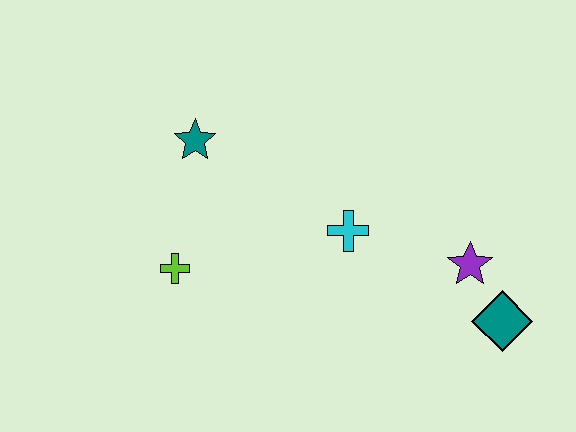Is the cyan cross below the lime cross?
No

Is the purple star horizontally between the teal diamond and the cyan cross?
Yes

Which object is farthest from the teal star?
The teal diamond is farthest from the teal star.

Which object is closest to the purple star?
The teal diamond is closest to the purple star.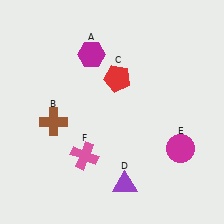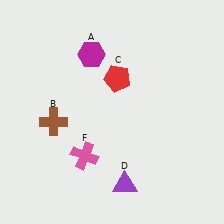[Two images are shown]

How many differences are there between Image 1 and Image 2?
There is 1 difference between the two images.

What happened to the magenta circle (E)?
The magenta circle (E) was removed in Image 2. It was in the bottom-right area of Image 1.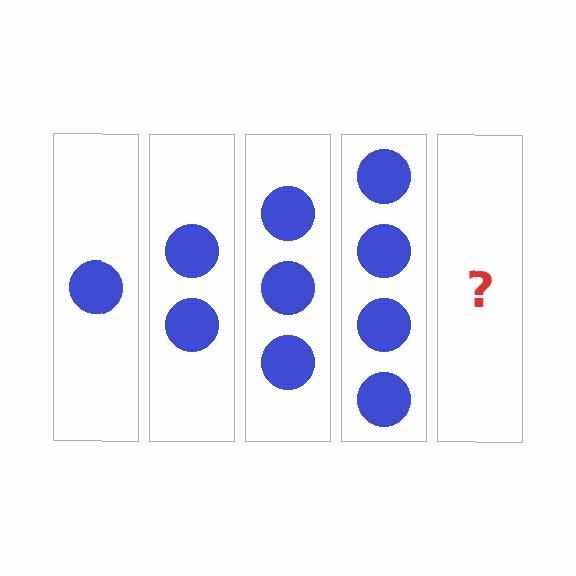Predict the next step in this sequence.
The next step is 5 circles.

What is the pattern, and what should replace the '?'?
The pattern is that each step adds one more circle. The '?' should be 5 circles.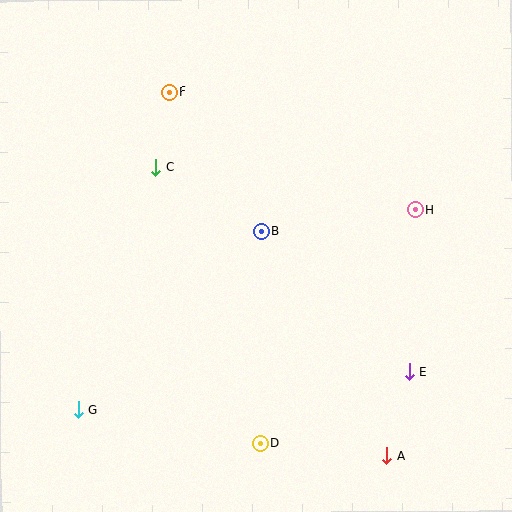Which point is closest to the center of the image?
Point B at (261, 231) is closest to the center.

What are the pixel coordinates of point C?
Point C is at (156, 167).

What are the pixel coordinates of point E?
Point E is at (409, 372).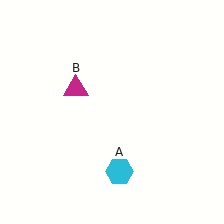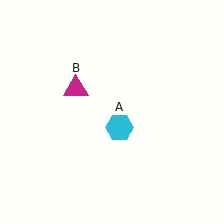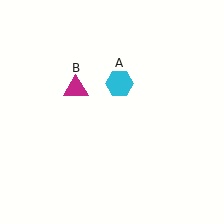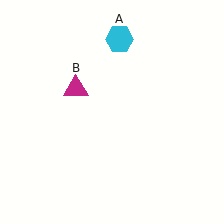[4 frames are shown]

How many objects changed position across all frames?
1 object changed position: cyan hexagon (object A).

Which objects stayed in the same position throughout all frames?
Magenta triangle (object B) remained stationary.